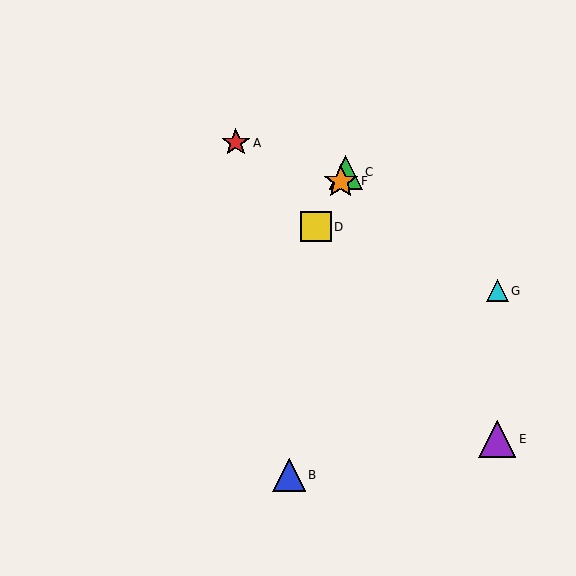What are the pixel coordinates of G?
Object G is at (497, 291).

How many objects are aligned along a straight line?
3 objects (C, D, F) are aligned along a straight line.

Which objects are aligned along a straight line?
Objects C, D, F are aligned along a straight line.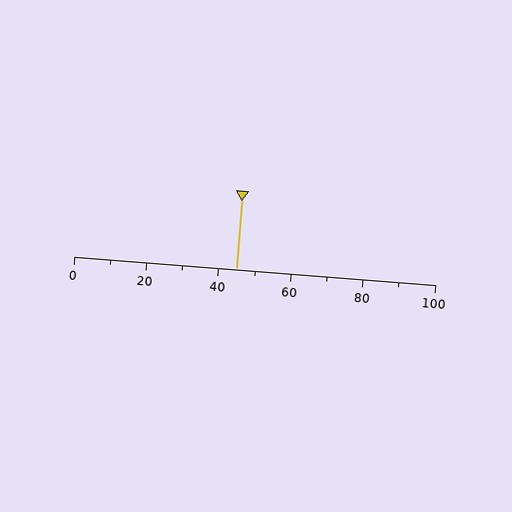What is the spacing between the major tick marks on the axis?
The major ticks are spaced 20 apart.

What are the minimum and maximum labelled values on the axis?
The axis runs from 0 to 100.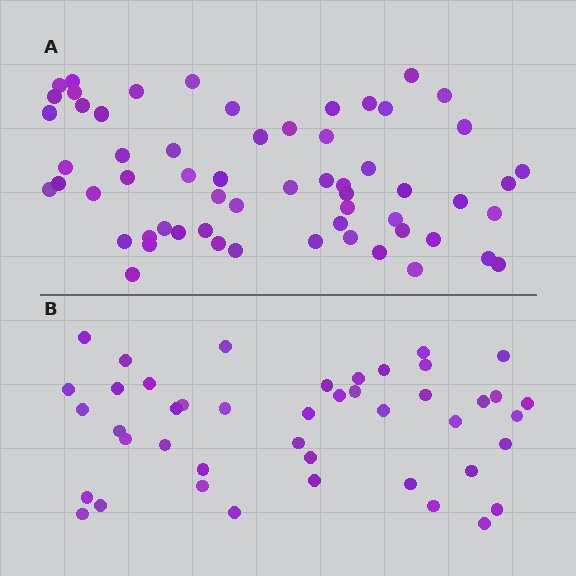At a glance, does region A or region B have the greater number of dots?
Region A (the top region) has more dots.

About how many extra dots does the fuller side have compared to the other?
Region A has approximately 15 more dots than region B.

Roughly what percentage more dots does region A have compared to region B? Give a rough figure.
About 35% more.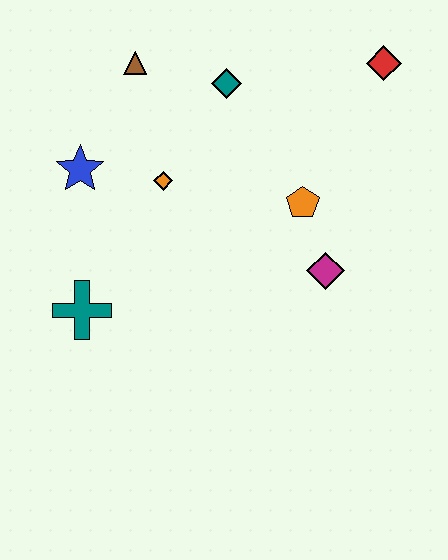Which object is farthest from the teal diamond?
The teal cross is farthest from the teal diamond.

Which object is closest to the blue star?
The orange diamond is closest to the blue star.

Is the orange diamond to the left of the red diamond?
Yes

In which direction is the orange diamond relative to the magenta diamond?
The orange diamond is to the left of the magenta diamond.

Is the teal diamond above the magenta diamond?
Yes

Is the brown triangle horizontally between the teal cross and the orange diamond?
Yes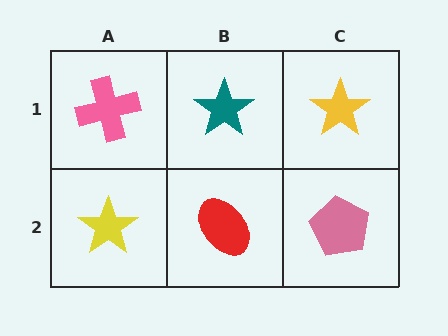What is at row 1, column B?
A teal star.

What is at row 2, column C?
A pink pentagon.